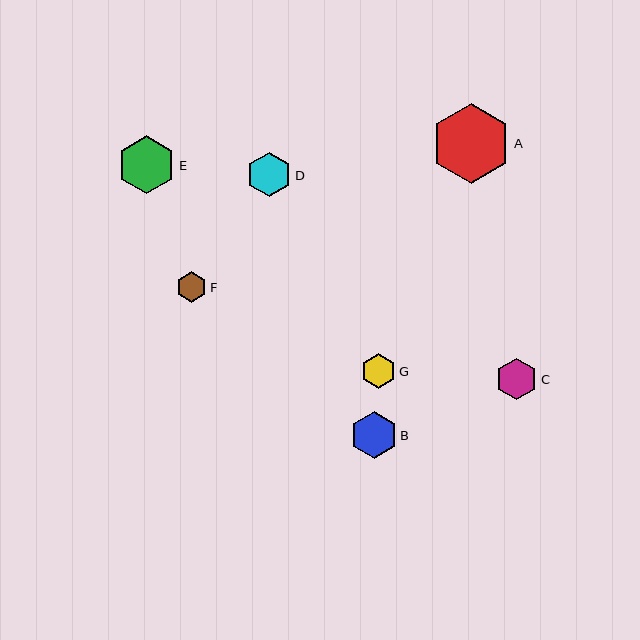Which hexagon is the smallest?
Hexagon F is the smallest with a size of approximately 31 pixels.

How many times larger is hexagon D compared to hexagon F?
Hexagon D is approximately 1.4 times the size of hexagon F.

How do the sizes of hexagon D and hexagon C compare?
Hexagon D and hexagon C are approximately the same size.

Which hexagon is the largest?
Hexagon A is the largest with a size of approximately 80 pixels.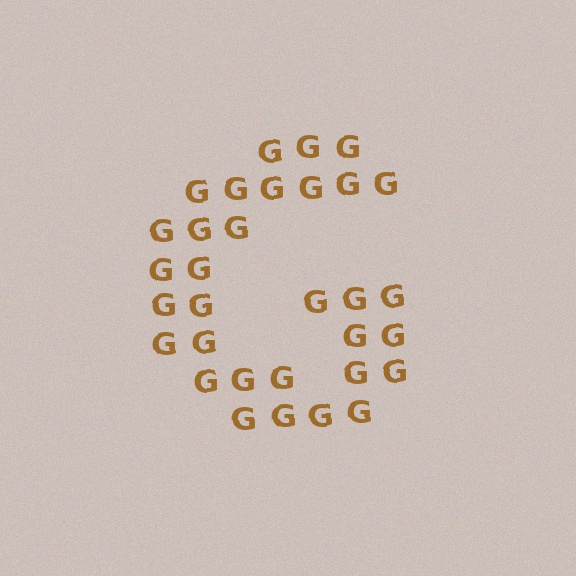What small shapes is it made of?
It is made of small letter G's.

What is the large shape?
The large shape is the letter G.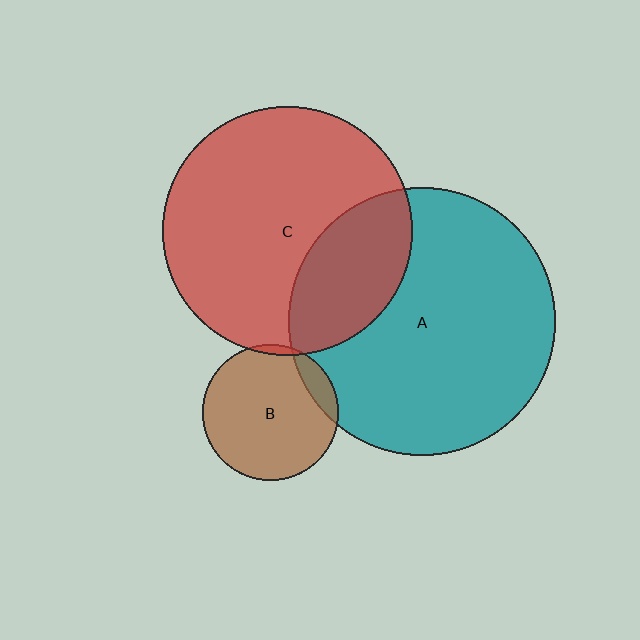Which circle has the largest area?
Circle A (teal).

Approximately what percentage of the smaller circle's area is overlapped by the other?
Approximately 5%.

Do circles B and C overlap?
Yes.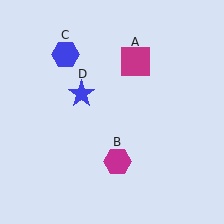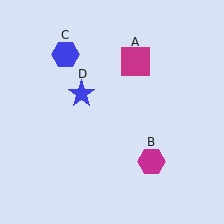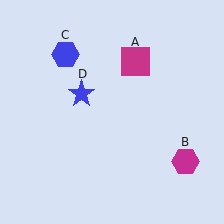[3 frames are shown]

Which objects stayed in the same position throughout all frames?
Magenta square (object A) and blue hexagon (object C) and blue star (object D) remained stationary.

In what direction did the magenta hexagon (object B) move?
The magenta hexagon (object B) moved right.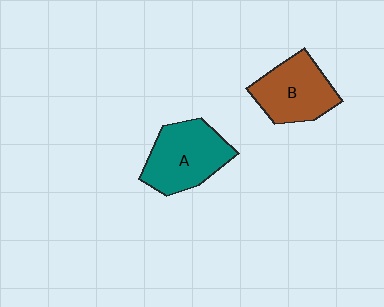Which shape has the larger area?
Shape A (teal).